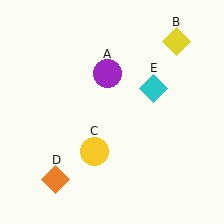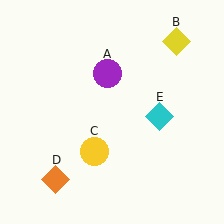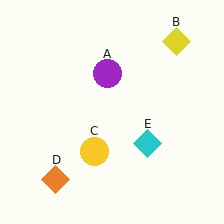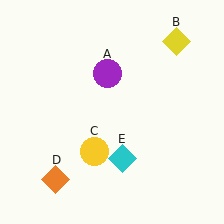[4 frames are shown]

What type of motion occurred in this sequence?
The cyan diamond (object E) rotated clockwise around the center of the scene.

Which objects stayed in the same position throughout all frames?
Purple circle (object A) and yellow diamond (object B) and yellow circle (object C) and orange diamond (object D) remained stationary.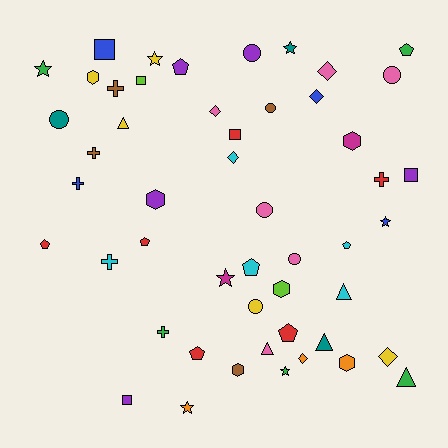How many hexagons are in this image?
There are 6 hexagons.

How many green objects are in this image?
There are 5 green objects.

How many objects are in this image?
There are 50 objects.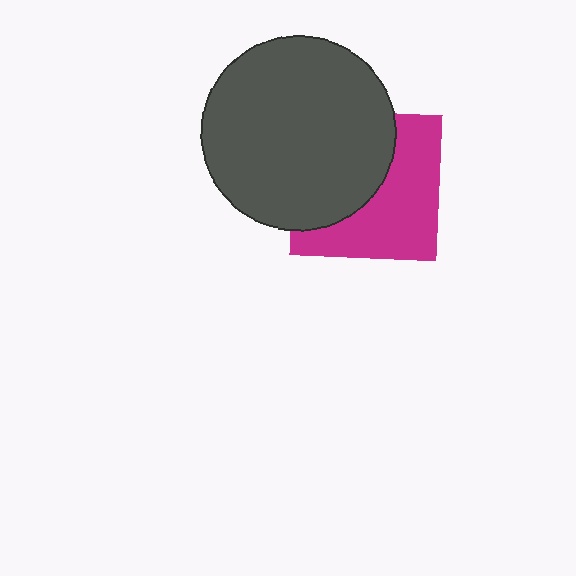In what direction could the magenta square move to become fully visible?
The magenta square could move right. That would shift it out from behind the dark gray circle entirely.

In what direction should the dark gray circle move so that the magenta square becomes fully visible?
The dark gray circle should move left. That is the shortest direction to clear the overlap and leave the magenta square fully visible.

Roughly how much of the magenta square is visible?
About half of it is visible (roughly 52%).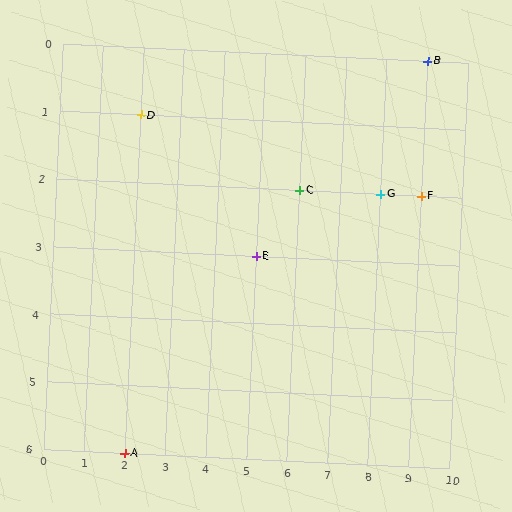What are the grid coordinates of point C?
Point C is at grid coordinates (6, 2).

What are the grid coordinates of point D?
Point D is at grid coordinates (2, 1).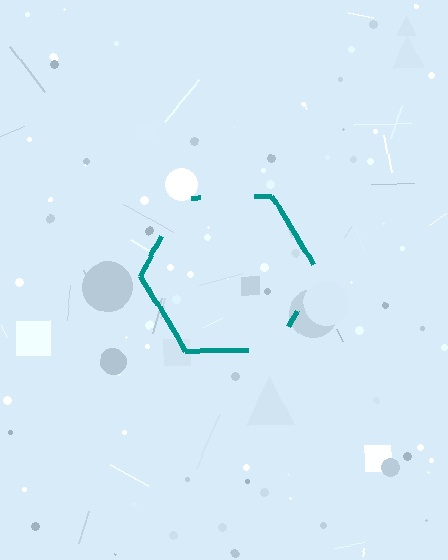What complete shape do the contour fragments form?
The contour fragments form a hexagon.